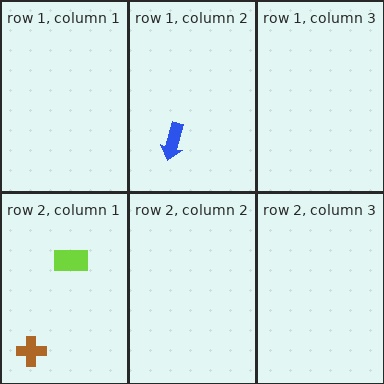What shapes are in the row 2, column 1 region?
The lime rectangle, the brown cross.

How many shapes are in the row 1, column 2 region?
1.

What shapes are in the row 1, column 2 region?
The blue arrow.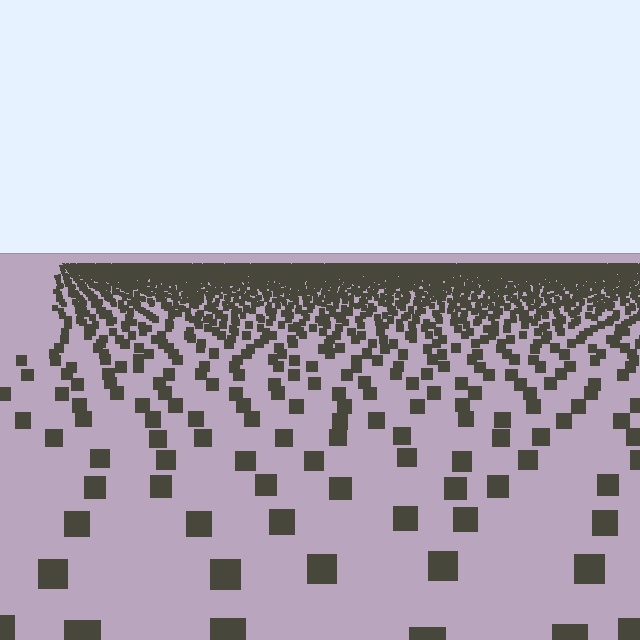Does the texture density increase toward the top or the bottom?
Density increases toward the top.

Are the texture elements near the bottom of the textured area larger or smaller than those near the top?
Larger. Near the bottom, elements are closer to the viewer and appear at a bigger on-screen size.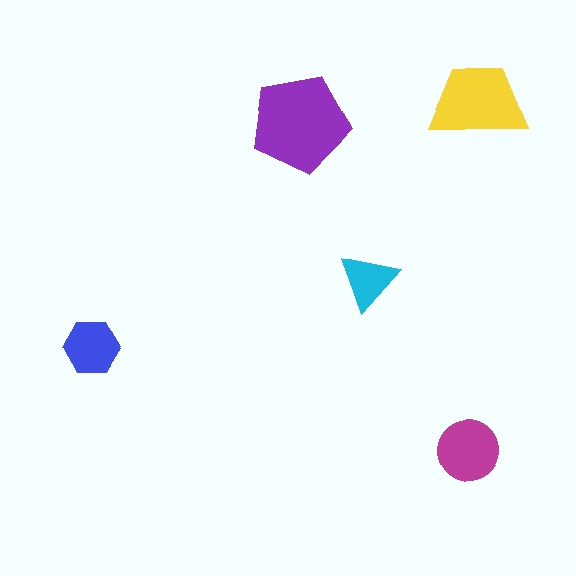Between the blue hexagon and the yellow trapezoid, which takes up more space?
The yellow trapezoid.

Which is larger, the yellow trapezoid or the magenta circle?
The yellow trapezoid.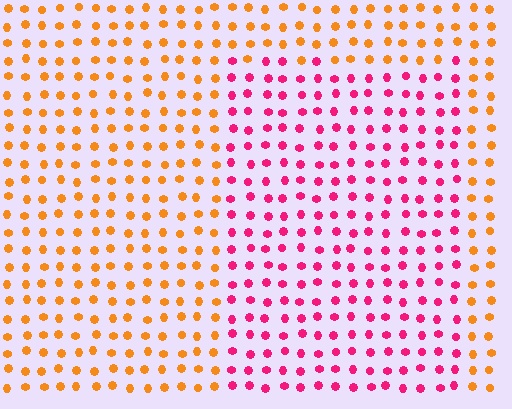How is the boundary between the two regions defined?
The boundary is defined purely by a slight shift in hue (about 58 degrees). Spacing, size, and orientation are identical on both sides.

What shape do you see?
I see a rectangle.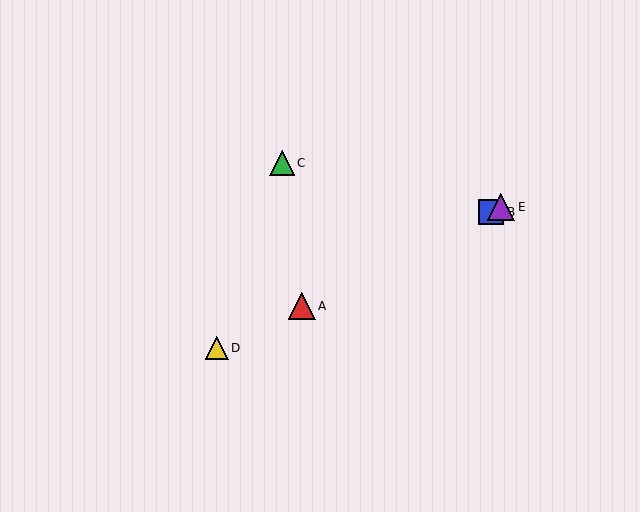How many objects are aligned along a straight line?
4 objects (A, B, D, E) are aligned along a straight line.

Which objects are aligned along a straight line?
Objects A, B, D, E are aligned along a straight line.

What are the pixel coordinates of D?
Object D is at (217, 348).